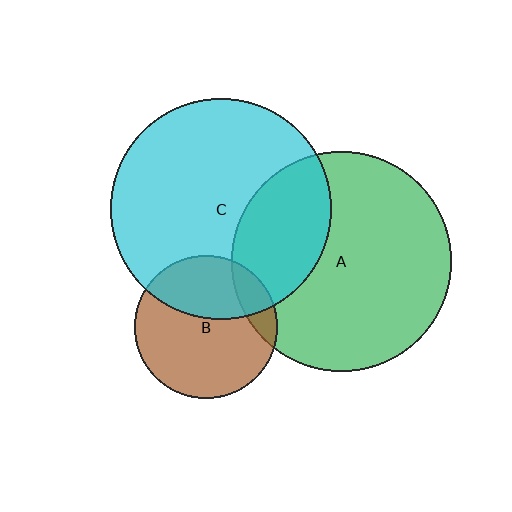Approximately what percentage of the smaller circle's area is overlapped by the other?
Approximately 15%.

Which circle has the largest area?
Circle C (cyan).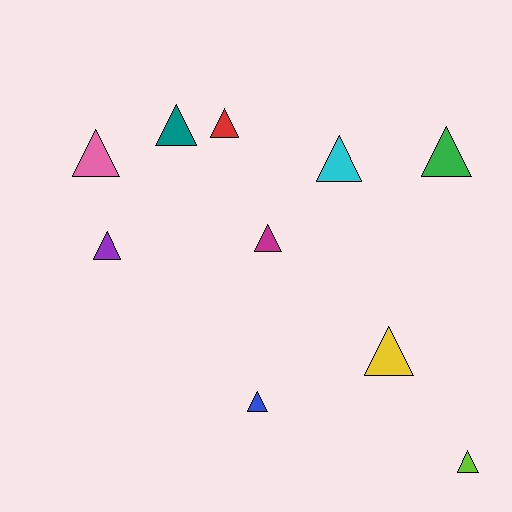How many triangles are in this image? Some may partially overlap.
There are 10 triangles.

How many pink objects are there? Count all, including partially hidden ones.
There is 1 pink object.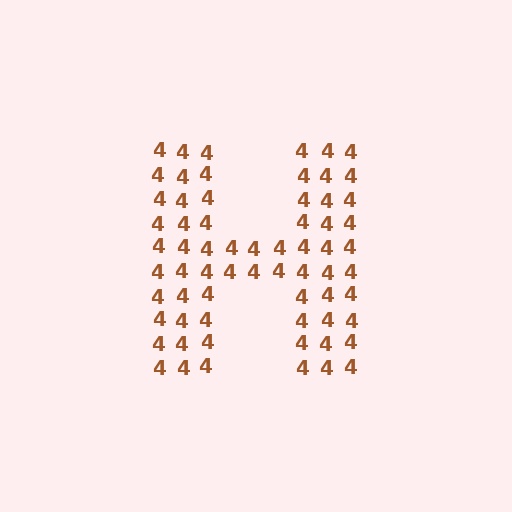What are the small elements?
The small elements are digit 4's.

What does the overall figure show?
The overall figure shows the letter H.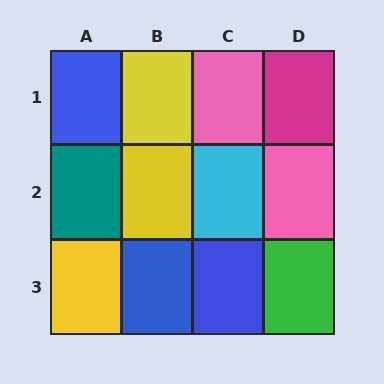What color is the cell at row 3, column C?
Blue.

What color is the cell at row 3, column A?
Yellow.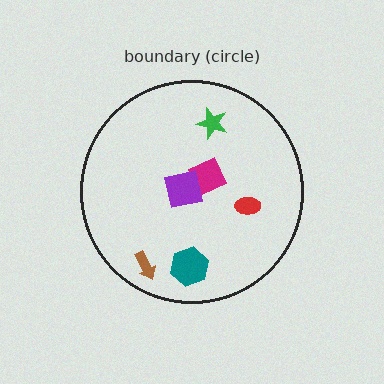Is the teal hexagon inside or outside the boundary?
Inside.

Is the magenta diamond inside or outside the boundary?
Inside.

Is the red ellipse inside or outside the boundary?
Inside.